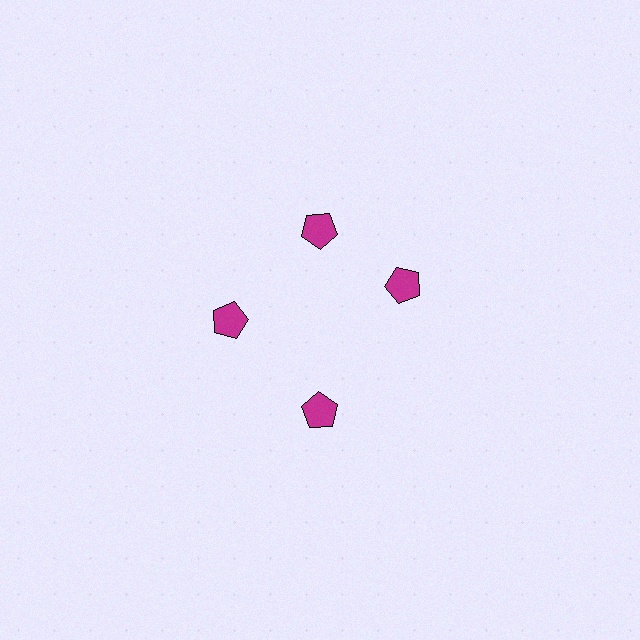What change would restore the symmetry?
The symmetry would be restored by rotating it back into even spacing with its neighbors so that all 4 pentagons sit at equal angles and equal distance from the center.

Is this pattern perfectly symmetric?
No. The 4 magenta pentagons are arranged in a ring, but one element near the 3 o'clock position is rotated out of alignment along the ring, breaking the 4-fold rotational symmetry.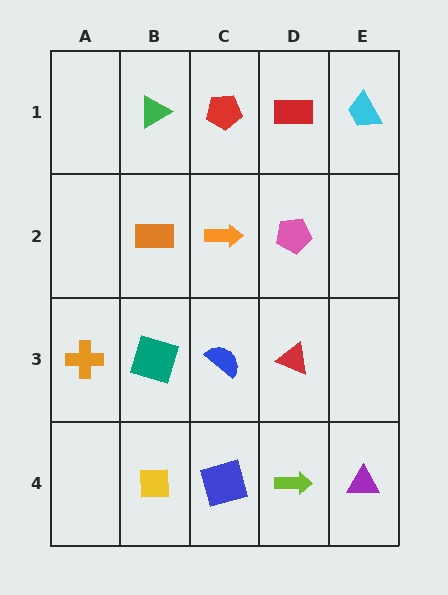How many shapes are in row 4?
4 shapes.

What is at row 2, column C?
An orange arrow.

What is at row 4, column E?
A purple triangle.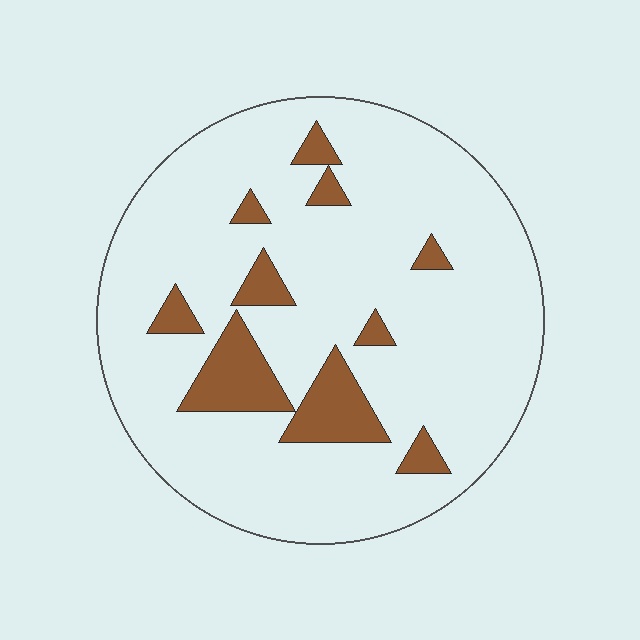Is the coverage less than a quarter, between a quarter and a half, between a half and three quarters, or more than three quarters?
Less than a quarter.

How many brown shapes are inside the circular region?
10.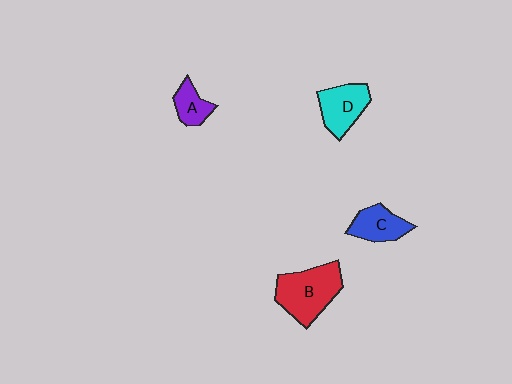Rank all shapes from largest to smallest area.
From largest to smallest: B (red), D (cyan), C (blue), A (purple).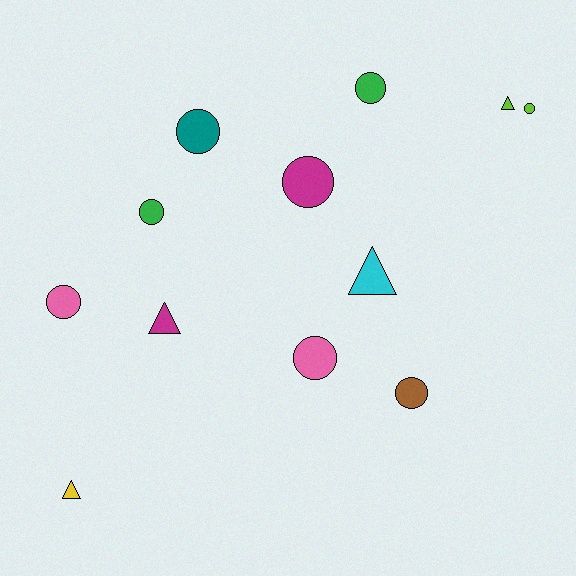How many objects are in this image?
There are 12 objects.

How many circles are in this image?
There are 8 circles.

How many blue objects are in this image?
There are no blue objects.